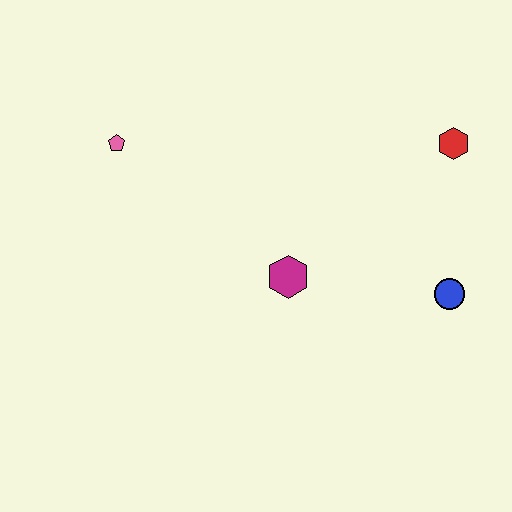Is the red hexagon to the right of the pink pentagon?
Yes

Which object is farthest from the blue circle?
The pink pentagon is farthest from the blue circle.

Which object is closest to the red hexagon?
The blue circle is closest to the red hexagon.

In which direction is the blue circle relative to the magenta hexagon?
The blue circle is to the right of the magenta hexagon.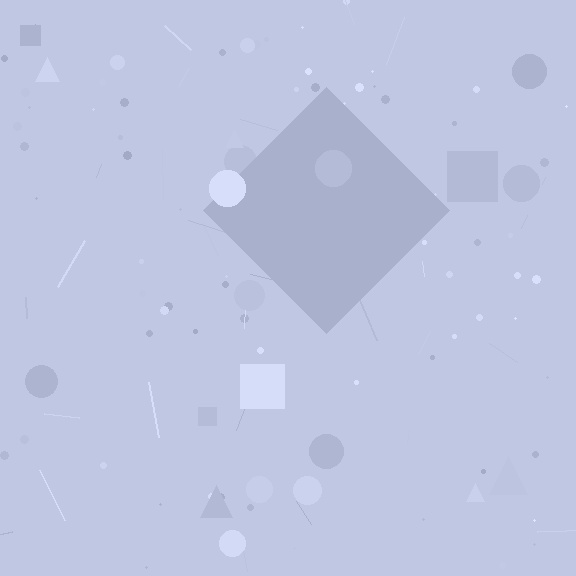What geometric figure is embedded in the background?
A diamond is embedded in the background.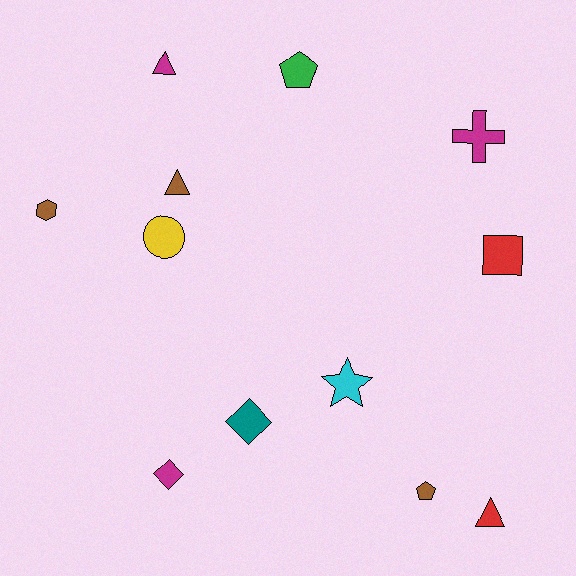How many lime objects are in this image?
There are no lime objects.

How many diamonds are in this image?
There are 2 diamonds.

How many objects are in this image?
There are 12 objects.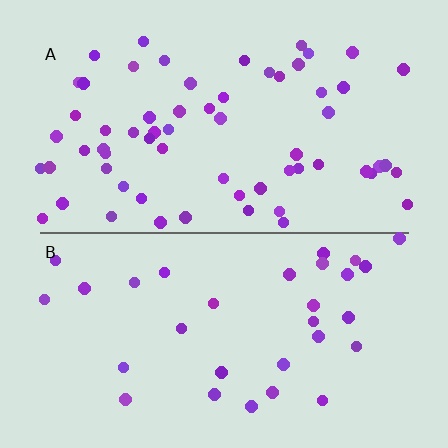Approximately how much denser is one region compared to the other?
Approximately 2.0× — region A over region B.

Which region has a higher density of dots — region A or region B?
A (the top).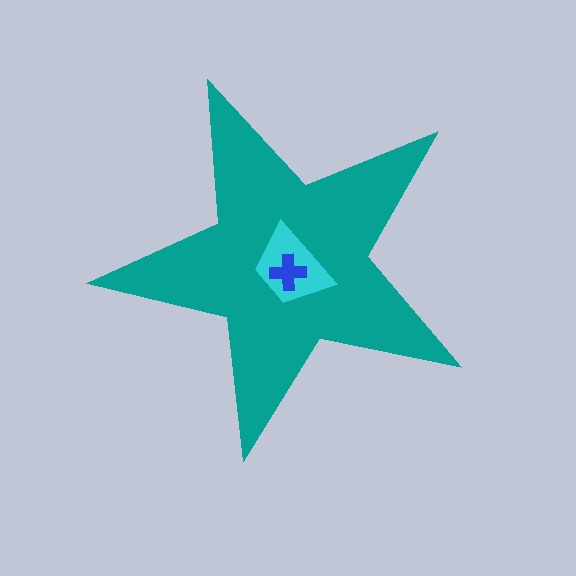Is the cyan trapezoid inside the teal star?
Yes.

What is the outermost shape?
The teal star.